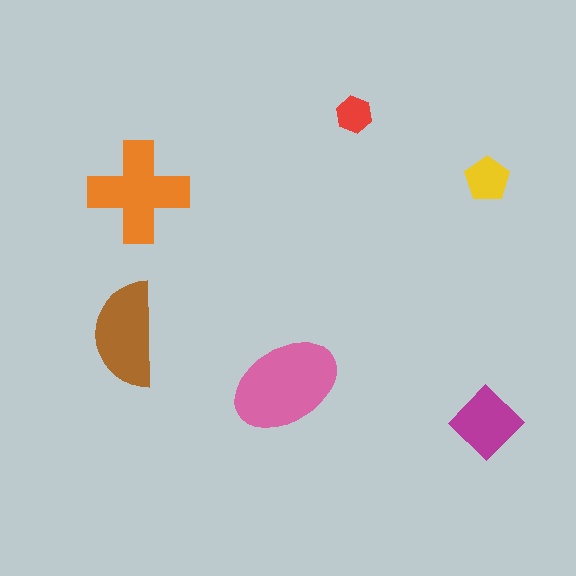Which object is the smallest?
The red hexagon.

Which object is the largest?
The pink ellipse.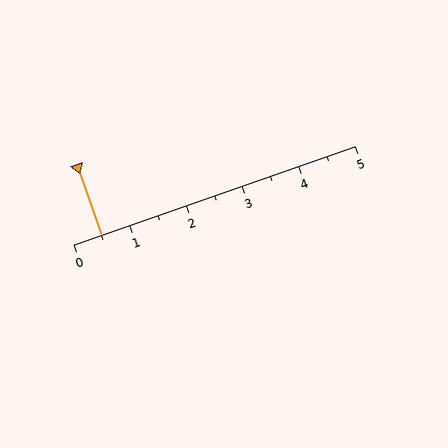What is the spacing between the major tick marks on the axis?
The major ticks are spaced 1 apart.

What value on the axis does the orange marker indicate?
The marker indicates approximately 0.5.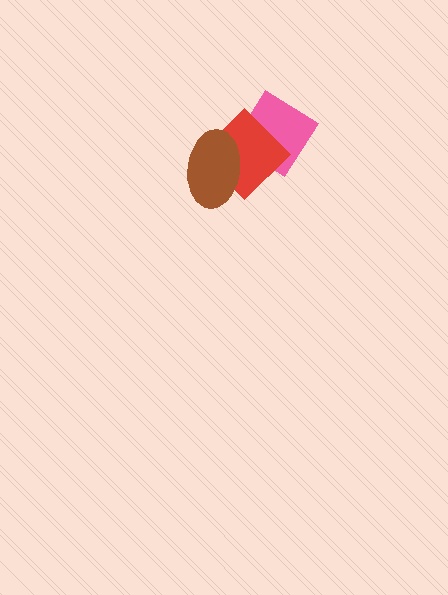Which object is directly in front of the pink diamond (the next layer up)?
The red diamond is directly in front of the pink diamond.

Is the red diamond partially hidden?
Yes, it is partially covered by another shape.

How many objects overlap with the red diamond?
2 objects overlap with the red diamond.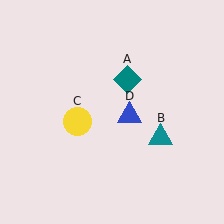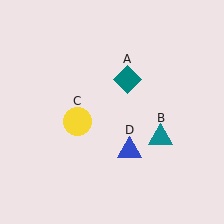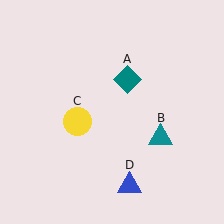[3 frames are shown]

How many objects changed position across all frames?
1 object changed position: blue triangle (object D).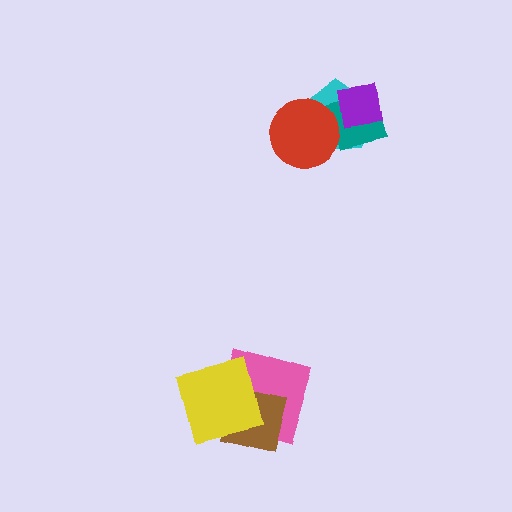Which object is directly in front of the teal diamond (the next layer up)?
The red circle is directly in front of the teal diamond.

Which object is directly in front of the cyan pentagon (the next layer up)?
The teal diamond is directly in front of the cyan pentagon.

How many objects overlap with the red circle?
2 objects overlap with the red circle.